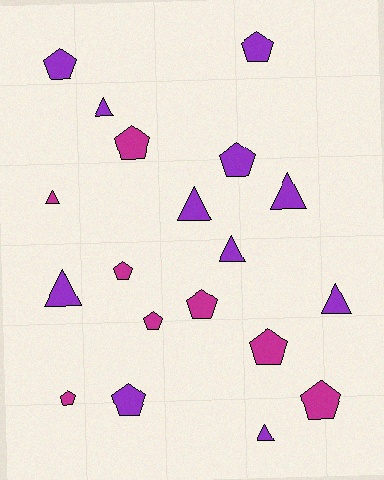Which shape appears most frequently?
Pentagon, with 11 objects.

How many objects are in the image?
There are 19 objects.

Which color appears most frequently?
Purple, with 11 objects.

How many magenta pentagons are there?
There are 7 magenta pentagons.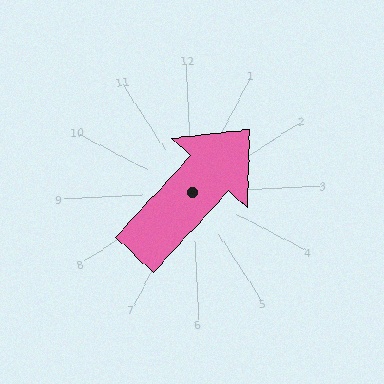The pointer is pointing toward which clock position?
Roughly 2 o'clock.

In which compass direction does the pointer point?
Northeast.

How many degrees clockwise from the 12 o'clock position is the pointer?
Approximately 45 degrees.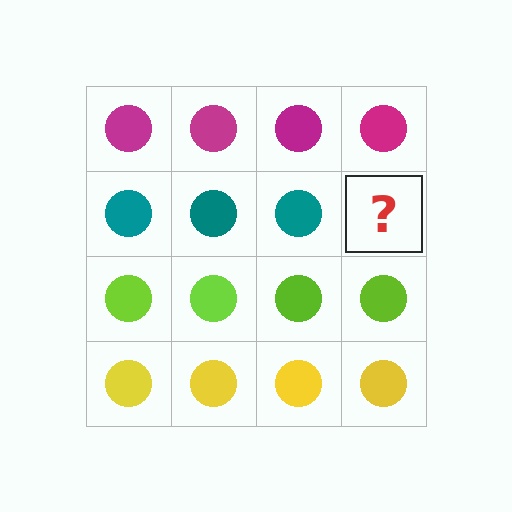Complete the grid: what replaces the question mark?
The question mark should be replaced with a teal circle.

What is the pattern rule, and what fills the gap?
The rule is that each row has a consistent color. The gap should be filled with a teal circle.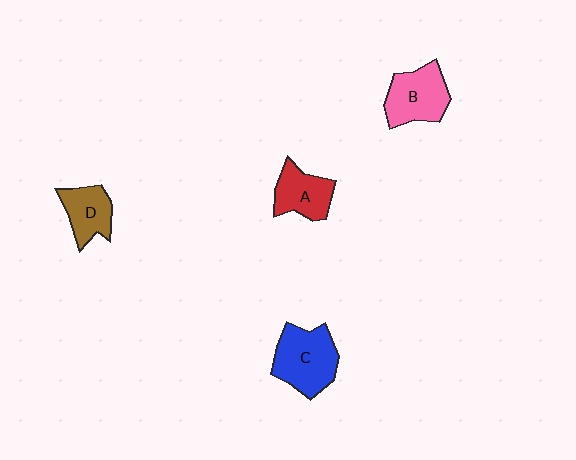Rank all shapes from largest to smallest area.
From largest to smallest: C (blue), B (pink), A (red), D (brown).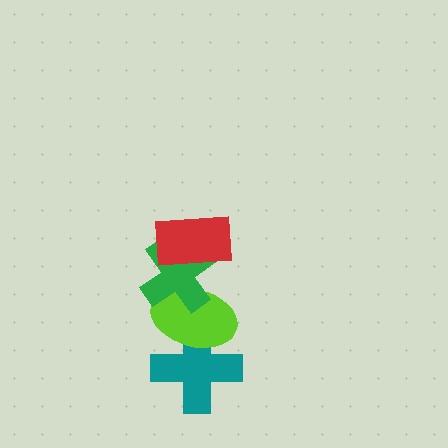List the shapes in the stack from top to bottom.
From top to bottom: the red rectangle, the green cross, the lime ellipse, the teal cross.